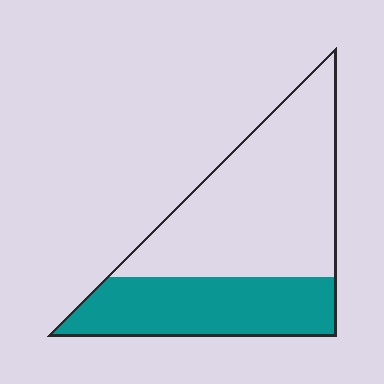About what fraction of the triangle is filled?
About three eighths (3/8).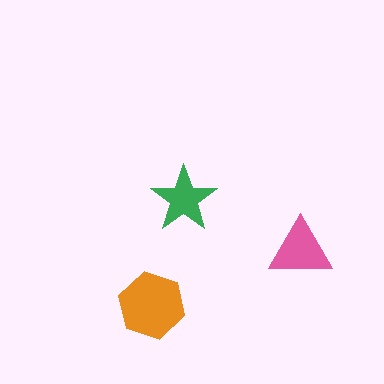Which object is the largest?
The orange hexagon.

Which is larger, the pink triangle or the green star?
The pink triangle.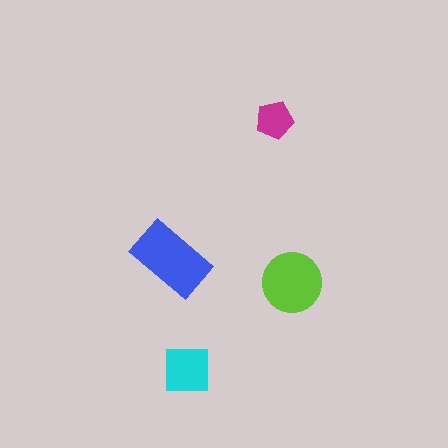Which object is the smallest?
The magenta pentagon.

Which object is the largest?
The blue rectangle.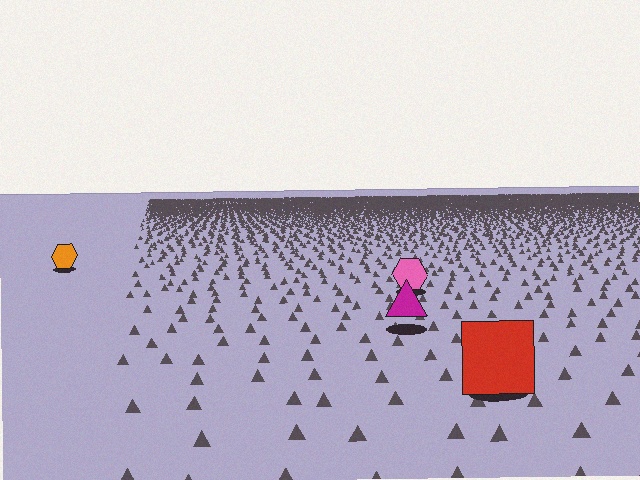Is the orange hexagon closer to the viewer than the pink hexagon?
No. The pink hexagon is closer — you can tell from the texture gradient: the ground texture is coarser near it.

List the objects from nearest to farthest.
From nearest to farthest: the red square, the magenta triangle, the pink hexagon, the orange hexagon.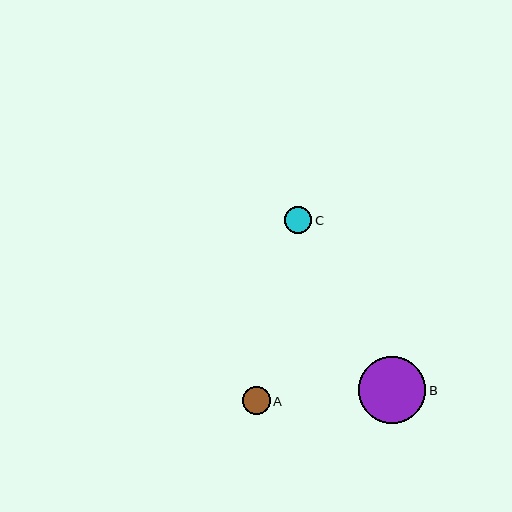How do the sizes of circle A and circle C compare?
Circle A and circle C are approximately the same size.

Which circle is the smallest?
Circle C is the smallest with a size of approximately 27 pixels.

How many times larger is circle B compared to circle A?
Circle B is approximately 2.4 times the size of circle A.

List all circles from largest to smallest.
From largest to smallest: B, A, C.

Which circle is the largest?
Circle B is the largest with a size of approximately 67 pixels.